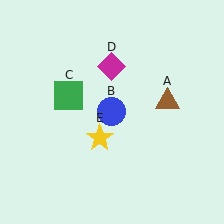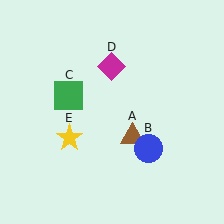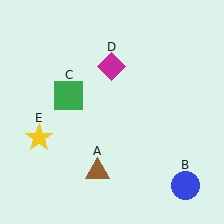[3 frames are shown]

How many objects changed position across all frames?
3 objects changed position: brown triangle (object A), blue circle (object B), yellow star (object E).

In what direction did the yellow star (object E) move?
The yellow star (object E) moved left.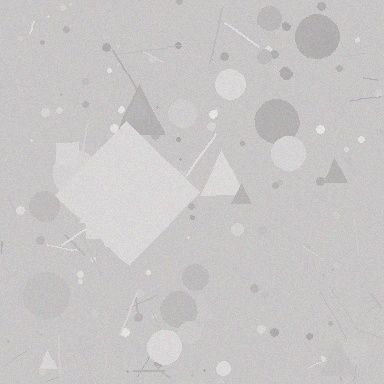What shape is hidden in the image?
A diamond is hidden in the image.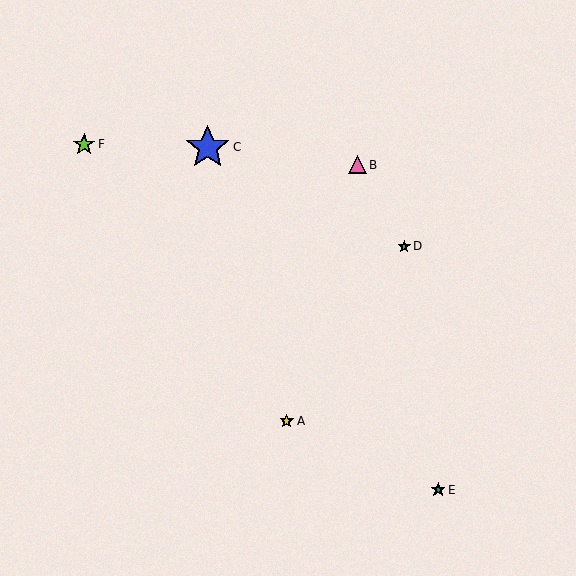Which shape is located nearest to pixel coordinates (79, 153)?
The lime star (labeled F) at (84, 144) is nearest to that location.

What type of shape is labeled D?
Shape D is a green star.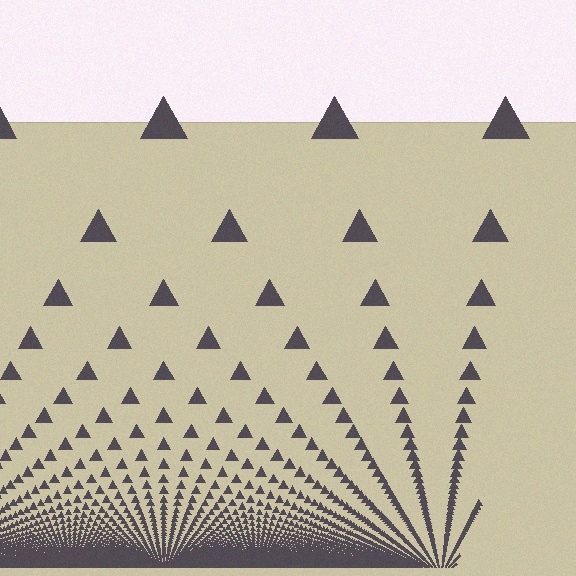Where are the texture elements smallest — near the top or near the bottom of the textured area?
Near the bottom.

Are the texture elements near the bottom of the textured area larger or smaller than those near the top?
Smaller. The gradient is inverted — elements near the bottom are smaller and denser.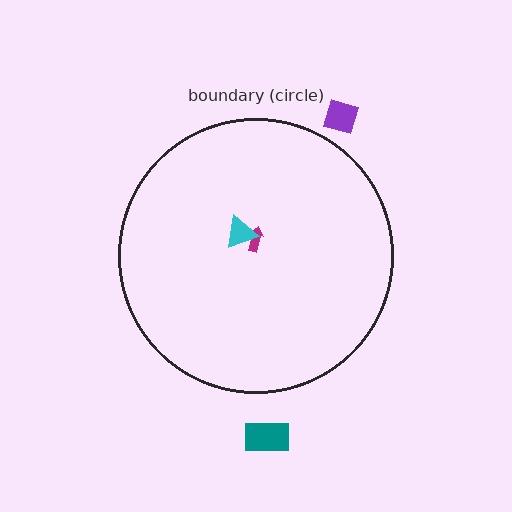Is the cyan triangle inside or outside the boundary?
Inside.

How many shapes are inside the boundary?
2 inside, 2 outside.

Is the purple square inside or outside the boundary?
Outside.